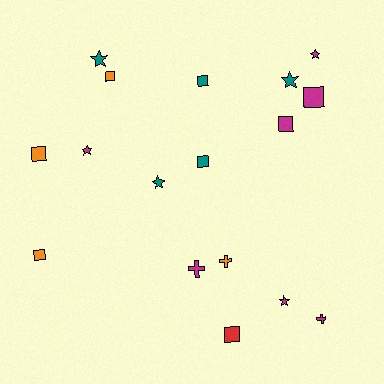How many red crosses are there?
There are no red crosses.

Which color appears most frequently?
Magenta, with 7 objects.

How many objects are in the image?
There are 17 objects.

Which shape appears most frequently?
Square, with 8 objects.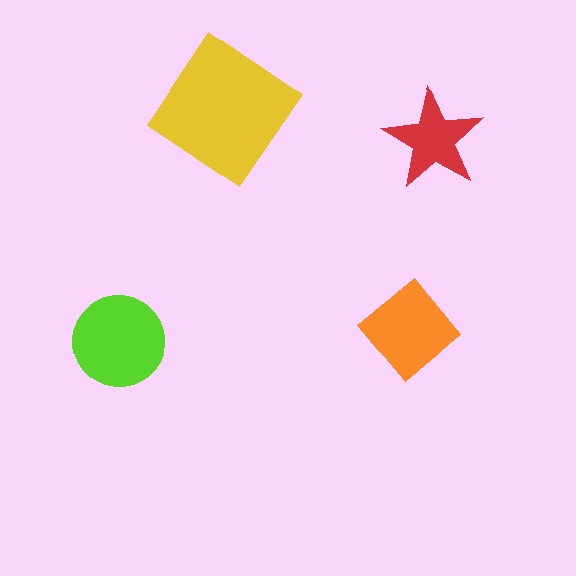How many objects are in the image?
There are 4 objects in the image.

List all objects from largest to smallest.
The yellow diamond, the lime circle, the orange diamond, the red star.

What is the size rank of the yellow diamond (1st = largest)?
1st.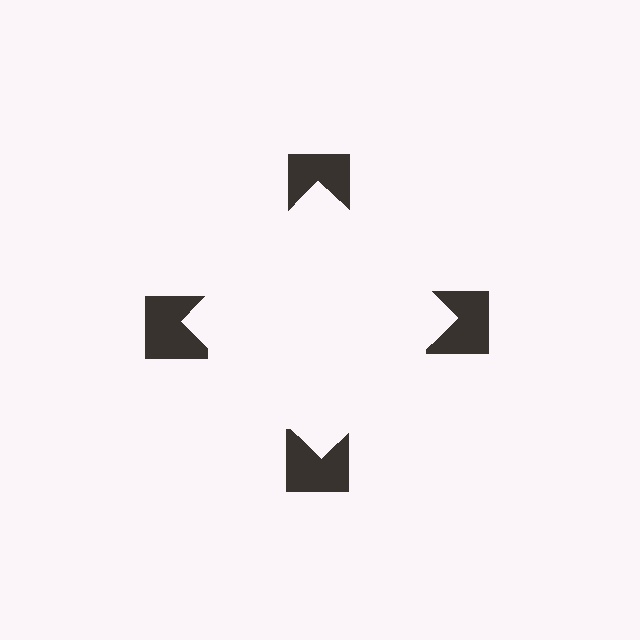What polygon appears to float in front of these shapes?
An illusory square — its edges are inferred from the aligned wedge cuts in the notched squares, not physically drawn.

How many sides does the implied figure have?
4 sides.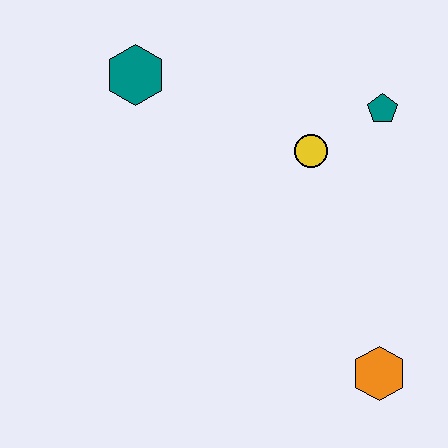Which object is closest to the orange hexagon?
The yellow circle is closest to the orange hexagon.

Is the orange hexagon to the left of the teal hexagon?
No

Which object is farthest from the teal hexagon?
The orange hexagon is farthest from the teal hexagon.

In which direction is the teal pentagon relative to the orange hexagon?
The teal pentagon is above the orange hexagon.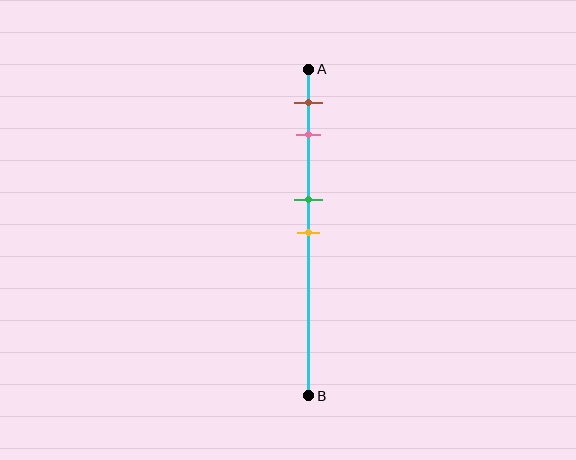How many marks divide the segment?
There are 4 marks dividing the segment.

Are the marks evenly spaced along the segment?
No, the marks are not evenly spaced.